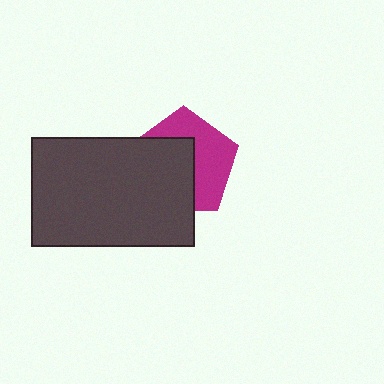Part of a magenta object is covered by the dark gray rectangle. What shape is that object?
It is a pentagon.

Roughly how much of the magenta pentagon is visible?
About half of it is visible (roughly 48%).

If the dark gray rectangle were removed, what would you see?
You would see the complete magenta pentagon.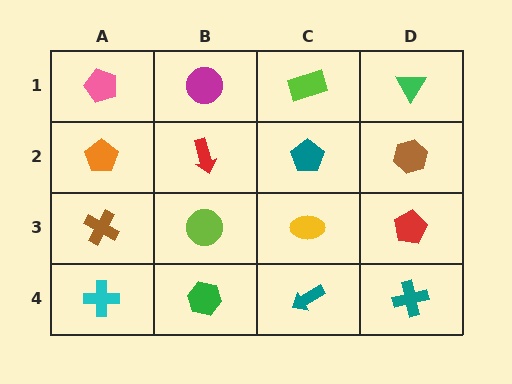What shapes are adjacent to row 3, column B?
A red arrow (row 2, column B), a green hexagon (row 4, column B), a brown cross (row 3, column A), a yellow ellipse (row 3, column C).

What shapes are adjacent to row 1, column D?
A brown hexagon (row 2, column D), a lime rectangle (row 1, column C).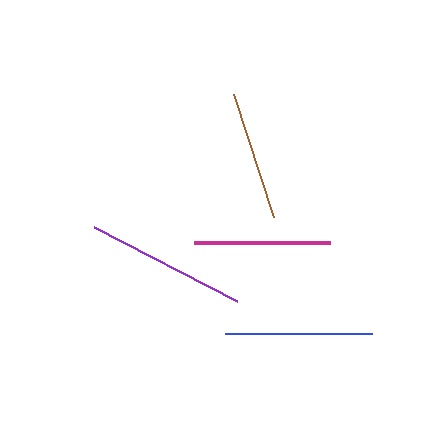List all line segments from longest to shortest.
From longest to shortest: purple, blue, magenta, brown.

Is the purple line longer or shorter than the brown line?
The purple line is longer than the brown line.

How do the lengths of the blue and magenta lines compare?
The blue and magenta lines are approximately the same length.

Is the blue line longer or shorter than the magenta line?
The blue line is longer than the magenta line.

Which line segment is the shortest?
The brown line is the shortest at approximately 130 pixels.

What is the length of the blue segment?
The blue segment is approximately 147 pixels long.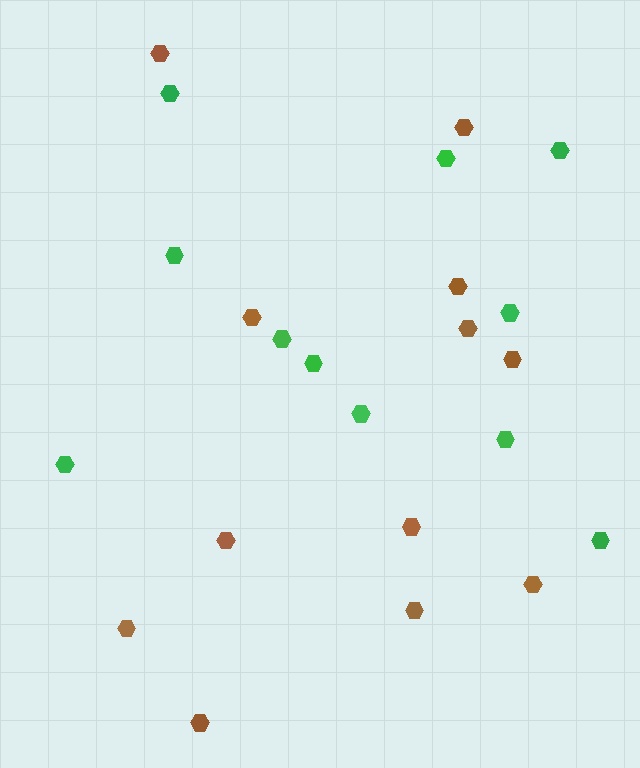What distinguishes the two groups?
There are 2 groups: one group of green hexagons (11) and one group of brown hexagons (12).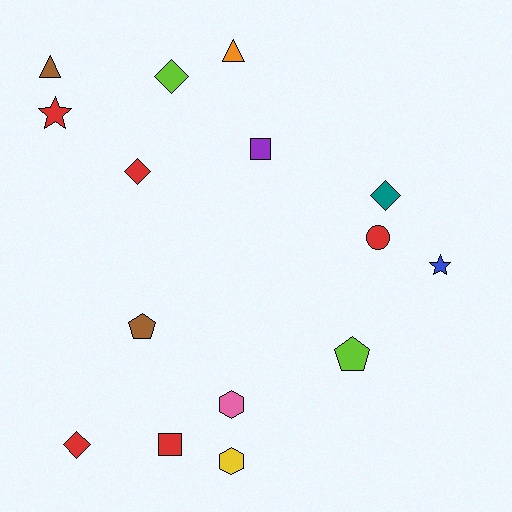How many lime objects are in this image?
There are 2 lime objects.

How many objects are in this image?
There are 15 objects.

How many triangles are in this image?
There are 2 triangles.